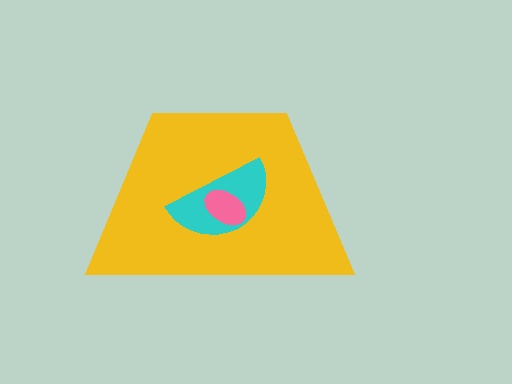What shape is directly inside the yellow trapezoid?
The cyan semicircle.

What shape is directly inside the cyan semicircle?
The pink ellipse.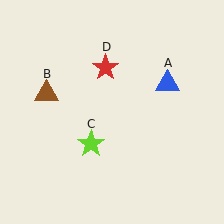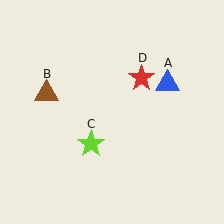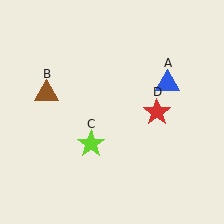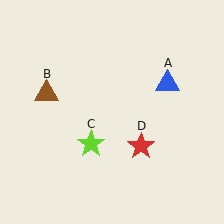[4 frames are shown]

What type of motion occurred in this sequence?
The red star (object D) rotated clockwise around the center of the scene.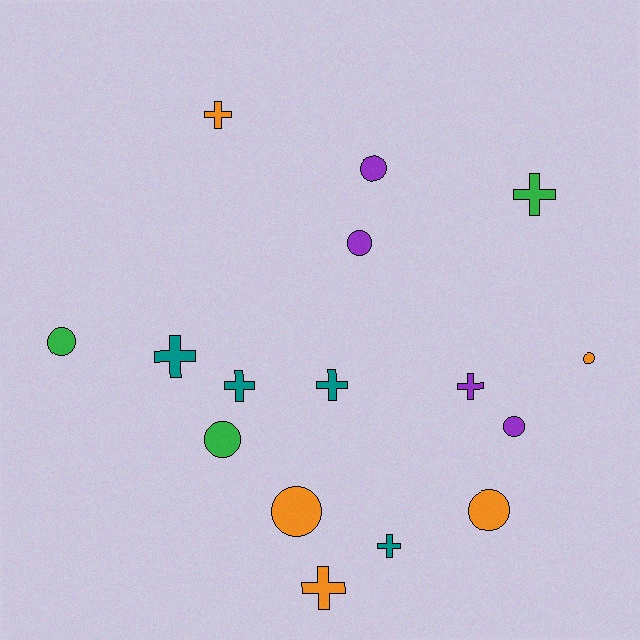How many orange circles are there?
There are 3 orange circles.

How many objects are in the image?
There are 16 objects.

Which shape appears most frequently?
Circle, with 8 objects.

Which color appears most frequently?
Orange, with 5 objects.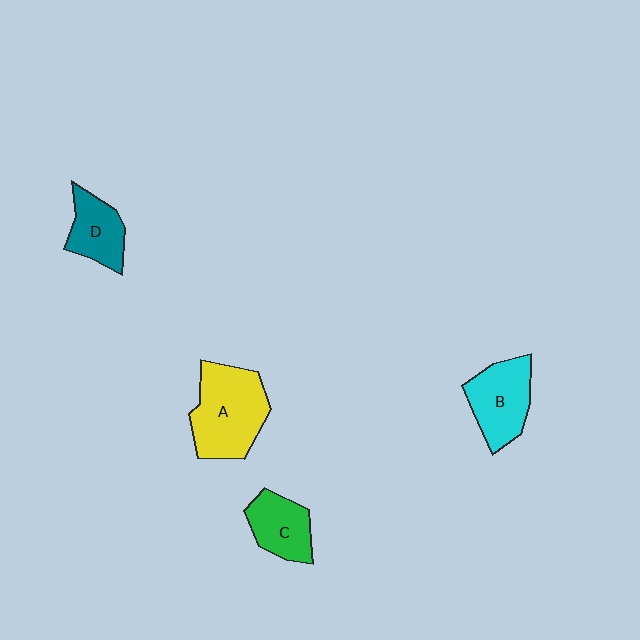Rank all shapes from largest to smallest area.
From largest to smallest: A (yellow), B (cyan), C (green), D (teal).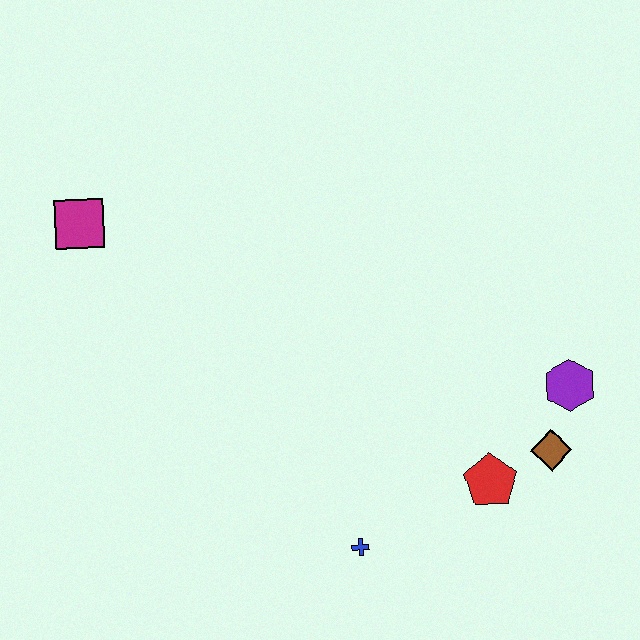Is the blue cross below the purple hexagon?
Yes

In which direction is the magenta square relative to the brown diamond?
The magenta square is to the left of the brown diamond.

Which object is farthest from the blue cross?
The magenta square is farthest from the blue cross.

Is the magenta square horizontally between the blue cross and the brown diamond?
No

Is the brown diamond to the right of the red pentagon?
Yes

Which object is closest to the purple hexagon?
The brown diamond is closest to the purple hexagon.